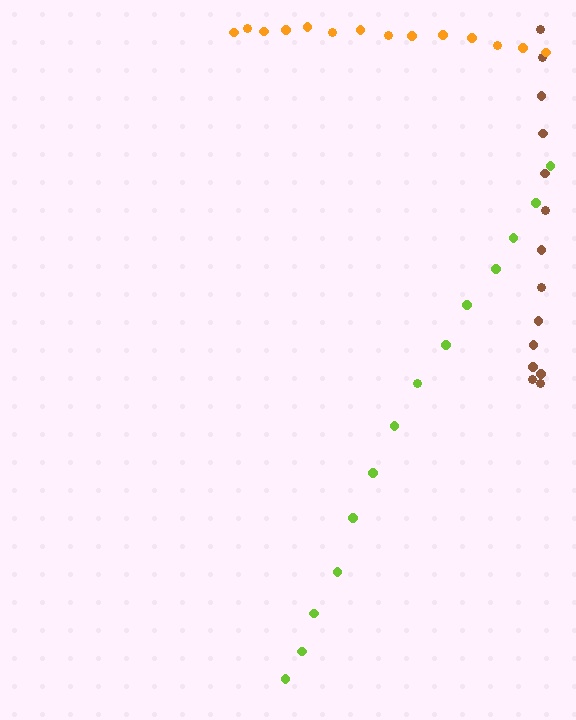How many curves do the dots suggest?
There are 3 distinct paths.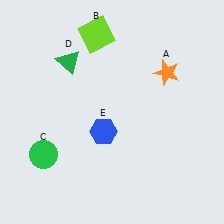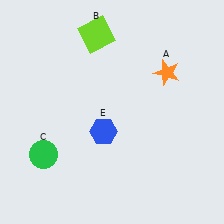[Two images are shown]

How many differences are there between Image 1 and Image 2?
There is 1 difference between the two images.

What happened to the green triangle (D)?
The green triangle (D) was removed in Image 2. It was in the top-left area of Image 1.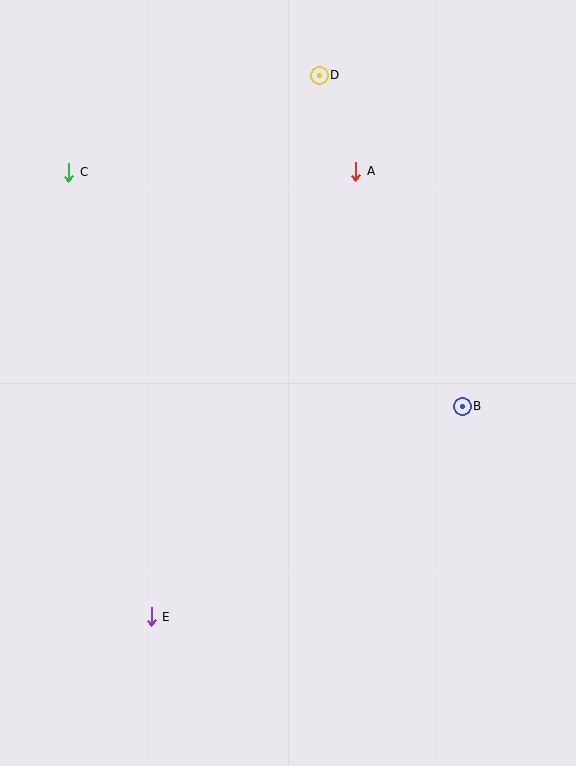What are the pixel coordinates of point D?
Point D is at (319, 75).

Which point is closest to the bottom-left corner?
Point E is closest to the bottom-left corner.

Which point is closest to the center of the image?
Point B at (462, 406) is closest to the center.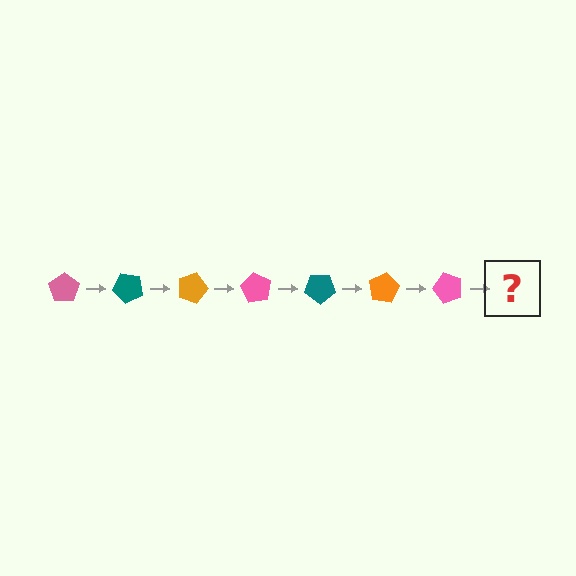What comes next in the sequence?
The next element should be a teal pentagon, rotated 315 degrees from the start.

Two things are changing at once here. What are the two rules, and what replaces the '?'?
The two rules are that it rotates 45 degrees each step and the color cycles through pink, teal, and orange. The '?' should be a teal pentagon, rotated 315 degrees from the start.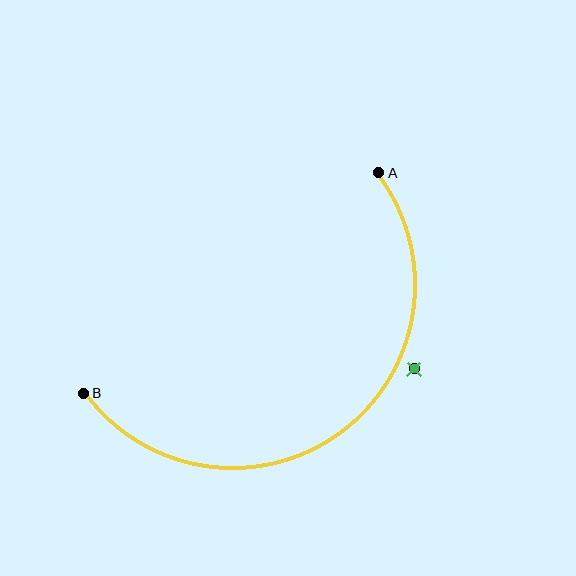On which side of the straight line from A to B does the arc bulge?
The arc bulges below and to the right of the straight line connecting A and B.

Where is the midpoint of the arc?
The arc midpoint is the point on the curve farthest from the straight line joining A and B. It sits below and to the right of that line.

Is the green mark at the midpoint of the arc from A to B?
No — the green mark does not lie on the arc at all. It sits slightly outside the curve.